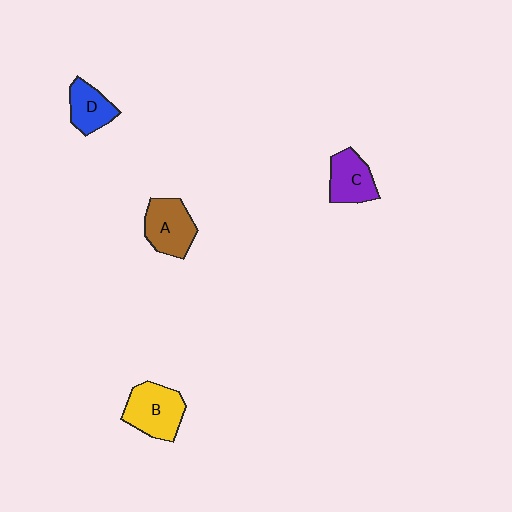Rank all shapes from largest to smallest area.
From largest to smallest: B (yellow), A (brown), C (purple), D (blue).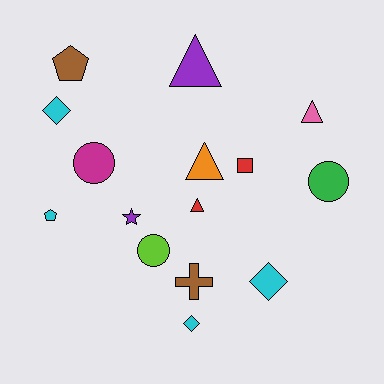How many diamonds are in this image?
There are 3 diamonds.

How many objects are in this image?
There are 15 objects.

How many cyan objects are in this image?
There are 4 cyan objects.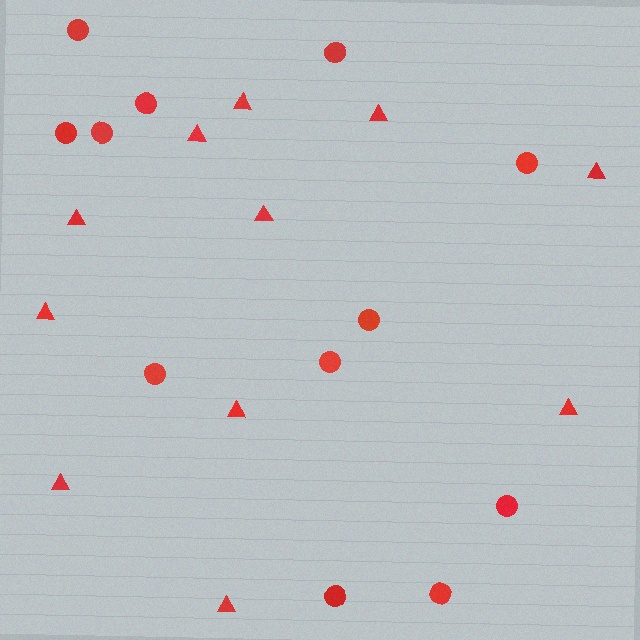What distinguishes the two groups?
There are 2 groups: one group of triangles (11) and one group of circles (12).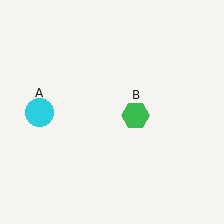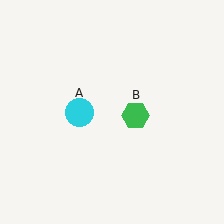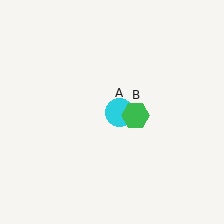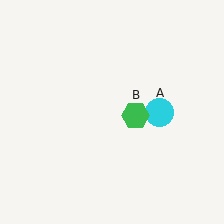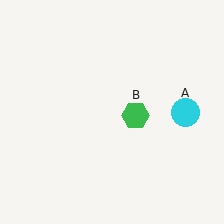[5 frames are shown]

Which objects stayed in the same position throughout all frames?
Green hexagon (object B) remained stationary.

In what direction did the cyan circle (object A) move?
The cyan circle (object A) moved right.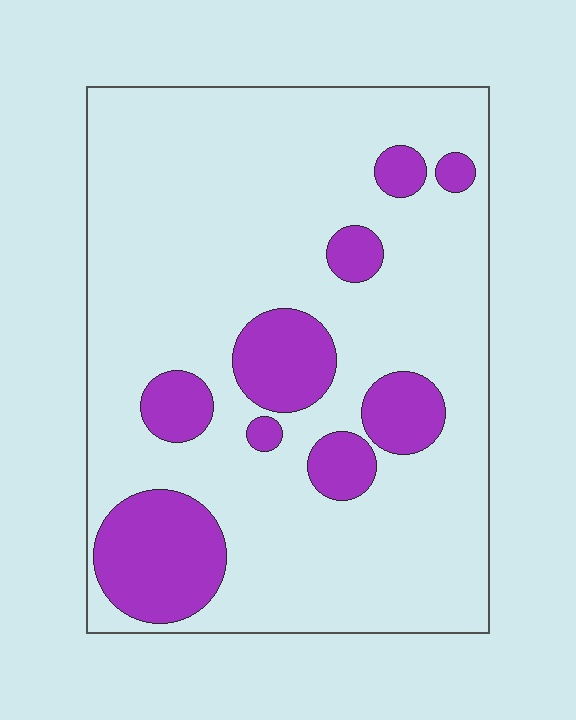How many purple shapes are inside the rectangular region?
9.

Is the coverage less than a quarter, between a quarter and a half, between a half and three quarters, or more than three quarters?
Less than a quarter.